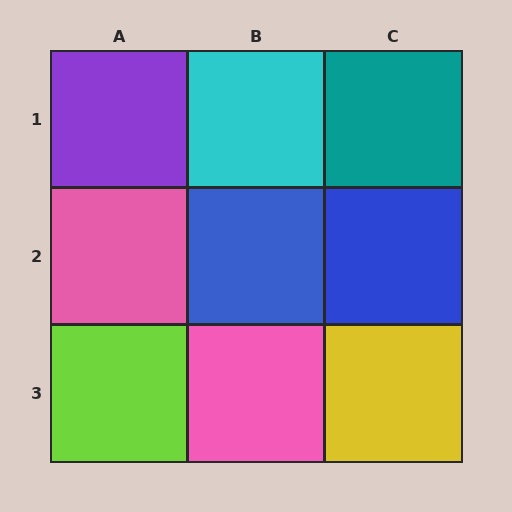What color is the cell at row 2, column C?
Blue.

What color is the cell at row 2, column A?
Pink.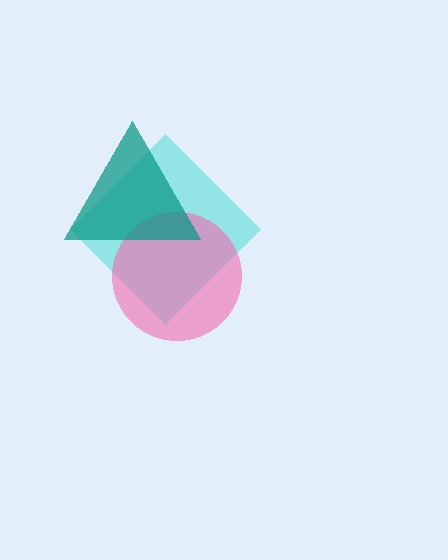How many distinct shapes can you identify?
There are 3 distinct shapes: a cyan diamond, a pink circle, a teal triangle.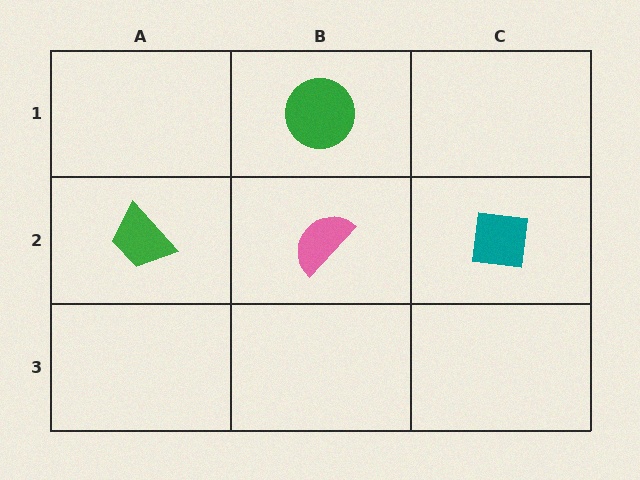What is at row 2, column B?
A pink semicircle.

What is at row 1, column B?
A green circle.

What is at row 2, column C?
A teal square.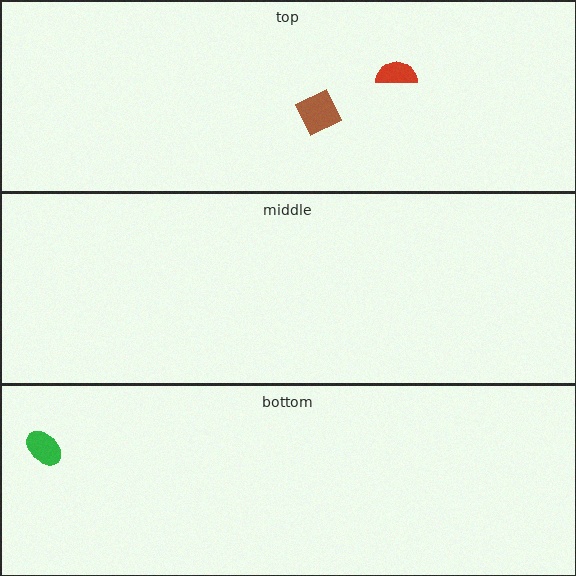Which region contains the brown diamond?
The top region.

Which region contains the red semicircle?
The top region.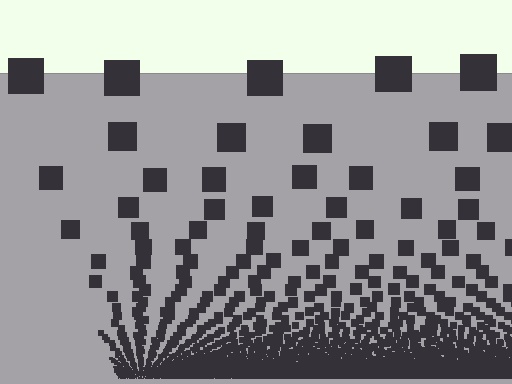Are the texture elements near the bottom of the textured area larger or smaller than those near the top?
Smaller. The gradient is inverted — elements near the bottom are smaller and denser.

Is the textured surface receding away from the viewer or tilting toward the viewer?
The surface appears to tilt toward the viewer. Texture elements get larger and sparser toward the top.